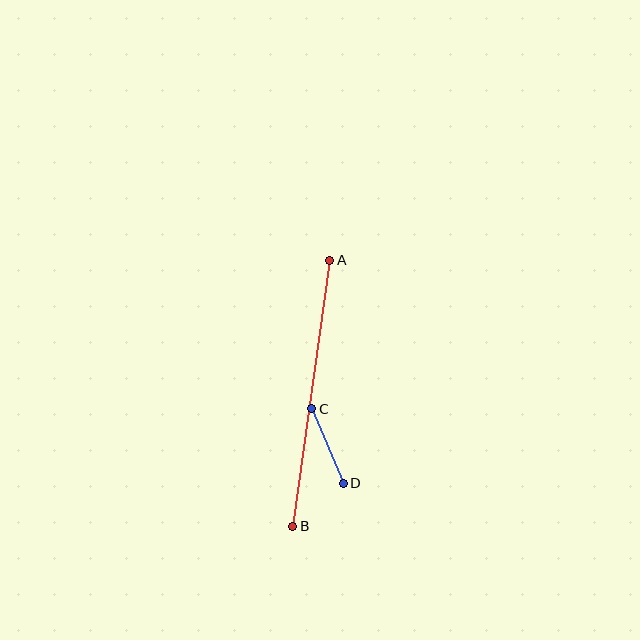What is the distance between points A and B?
The distance is approximately 268 pixels.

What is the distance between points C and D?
The distance is approximately 81 pixels.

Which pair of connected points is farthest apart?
Points A and B are farthest apart.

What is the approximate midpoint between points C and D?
The midpoint is at approximately (327, 446) pixels.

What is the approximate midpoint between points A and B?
The midpoint is at approximately (311, 393) pixels.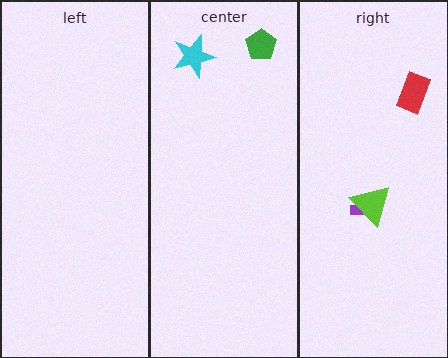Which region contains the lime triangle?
The right region.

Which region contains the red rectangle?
The right region.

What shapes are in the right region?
The purple arrow, the lime triangle, the red rectangle.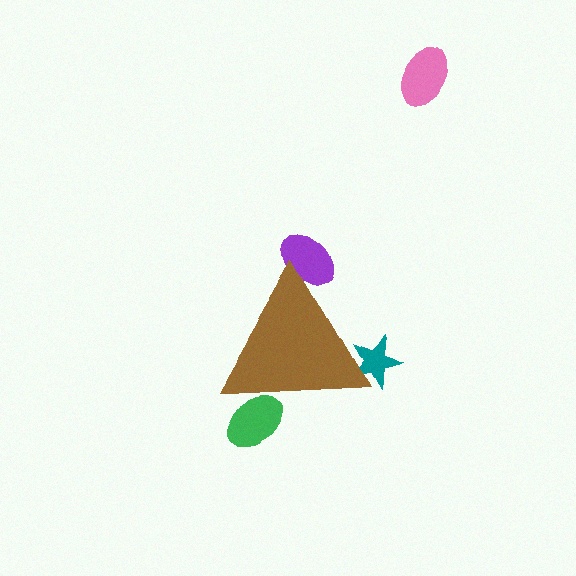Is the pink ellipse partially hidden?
No, the pink ellipse is fully visible.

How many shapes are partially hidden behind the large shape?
3 shapes are partially hidden.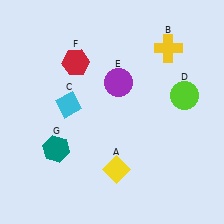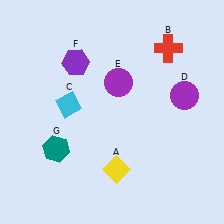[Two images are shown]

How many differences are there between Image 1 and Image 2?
There are 3 differences between the two images.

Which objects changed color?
B changed from yellow to red. D changed from lime to purple. F changed from red to purple.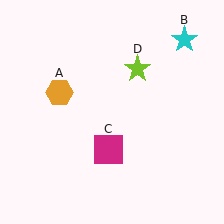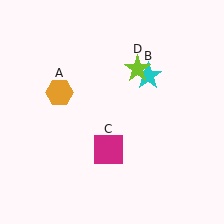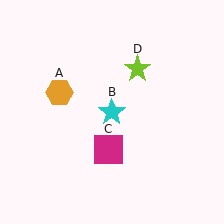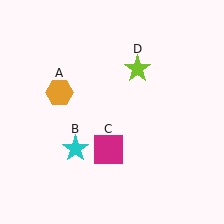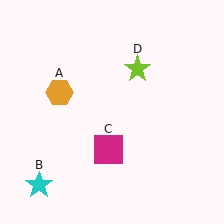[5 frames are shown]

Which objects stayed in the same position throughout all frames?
Orange hexagon (object A) and magenta square (object C) and lime star (object D) remained stationary.